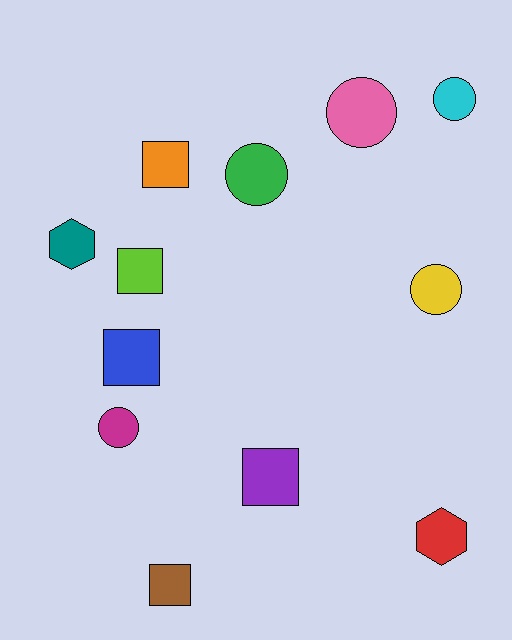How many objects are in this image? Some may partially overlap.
There are 12 objects.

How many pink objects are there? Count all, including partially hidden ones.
There is 1 pink object.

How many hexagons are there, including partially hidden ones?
There are 2 hexagons.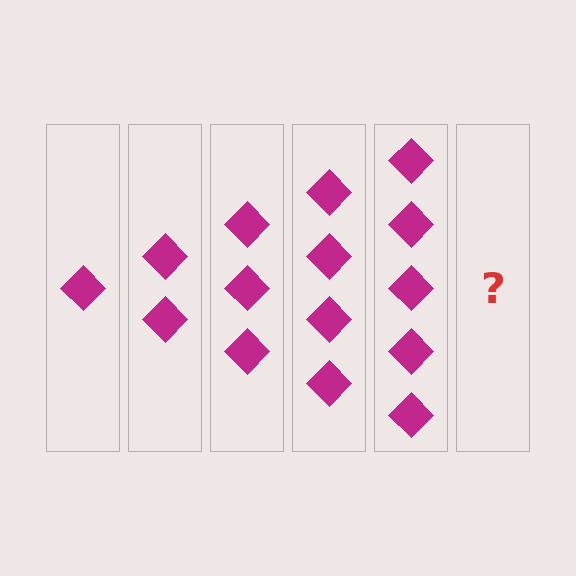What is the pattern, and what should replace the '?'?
The pattern is that each step adds one more diamond. The '?' should be 6 diamonds.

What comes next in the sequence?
The next element should be 6 diamonds.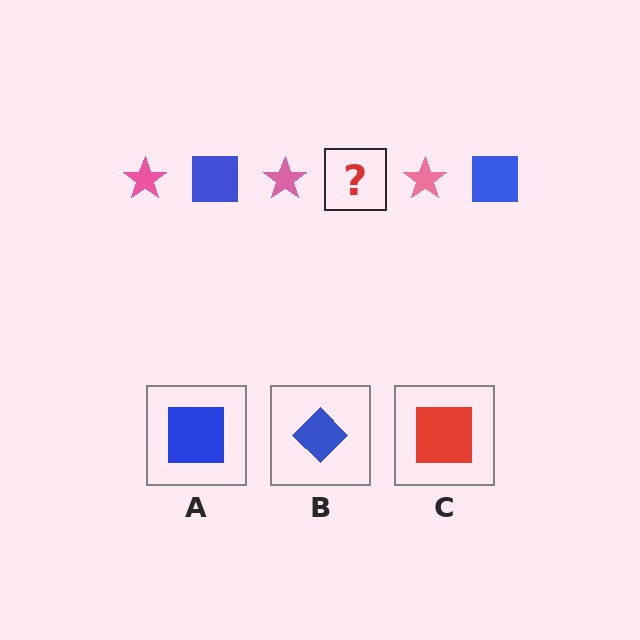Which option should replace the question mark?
Option A.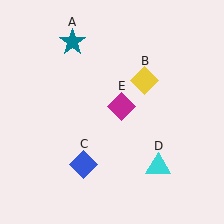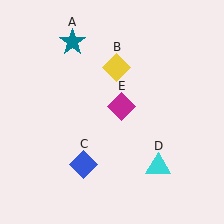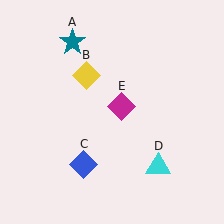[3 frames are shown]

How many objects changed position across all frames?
1 object changed position: yellow diamond (object B).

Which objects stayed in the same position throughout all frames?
Teal star (object A) and blue diamond (object C) and cyan triangle (object D) and magenta diamond (object E) remained stationary.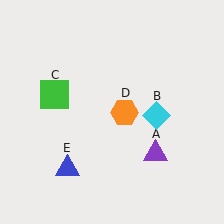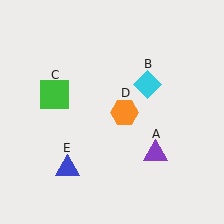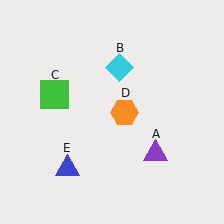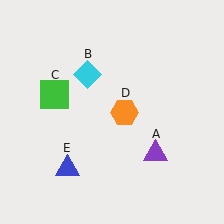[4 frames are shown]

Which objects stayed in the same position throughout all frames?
Purple triangle (object A) and green square (object C) and orange hexagon (object D) and blue triangle (object E) remained stationary.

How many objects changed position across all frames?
1 object changed position: cyan diamond (object B).